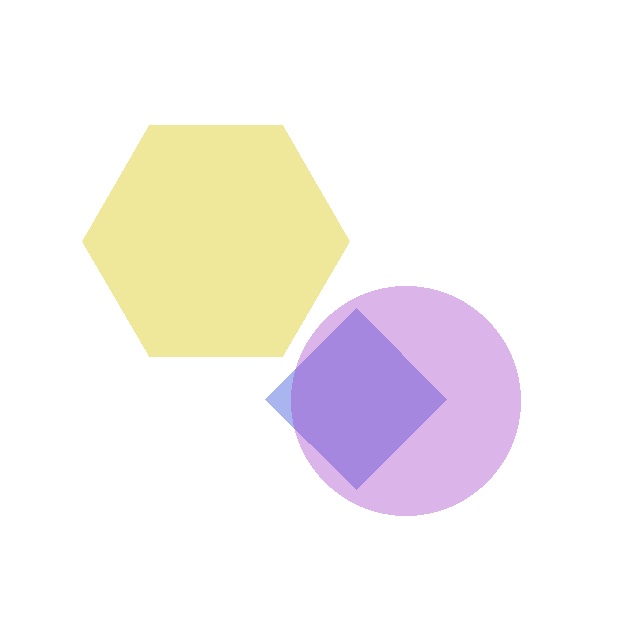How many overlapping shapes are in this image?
There are 3 overlapping shapes in the image.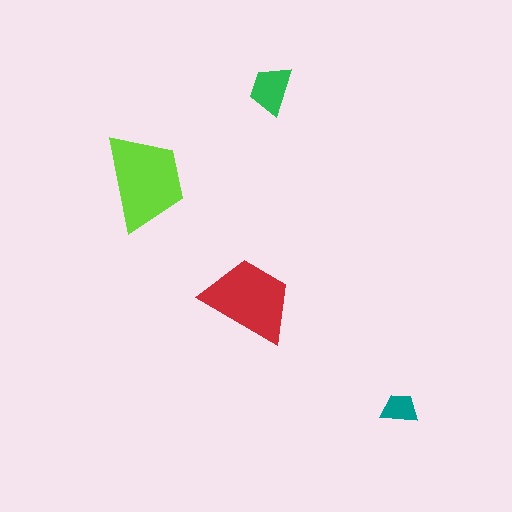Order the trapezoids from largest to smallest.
the lime one, the red one, the green one, the teal one.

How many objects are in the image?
There are 4 objects in the image.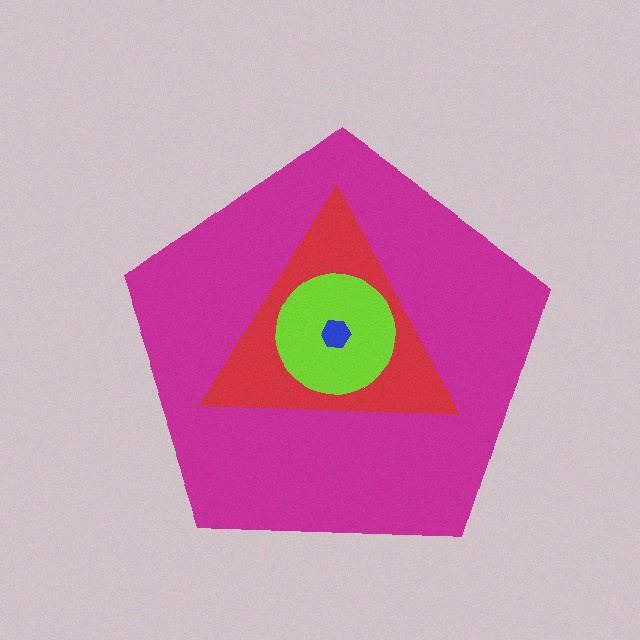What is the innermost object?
The blue hexagon.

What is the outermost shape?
The magenta pentagon.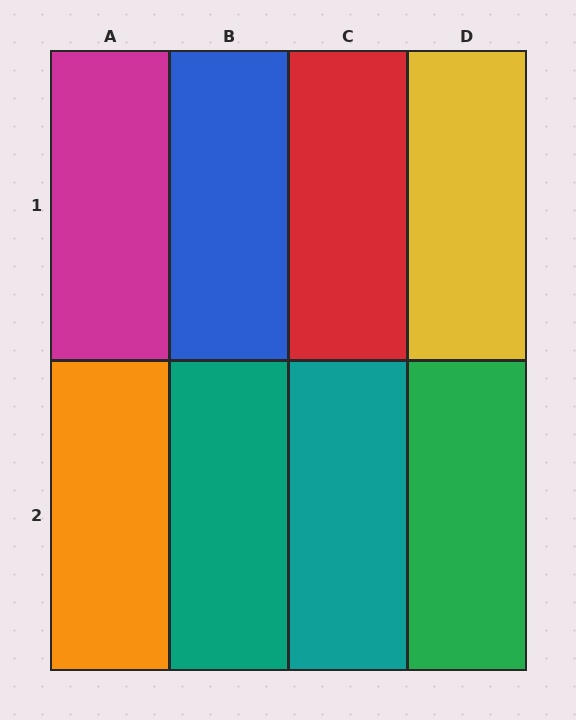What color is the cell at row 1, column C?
Red.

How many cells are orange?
1 cell is orange.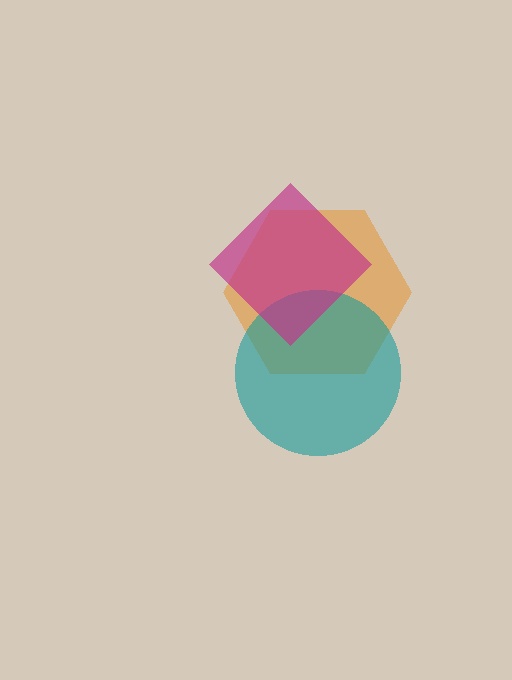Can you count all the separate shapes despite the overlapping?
Yes, there are 3 separate shapes.